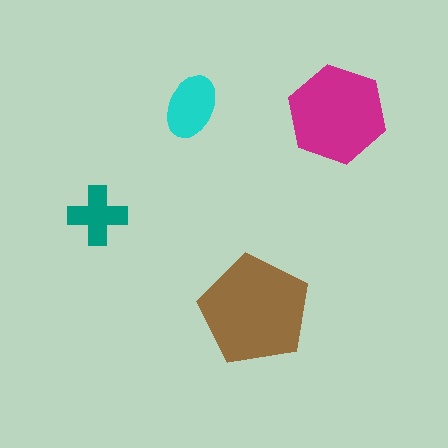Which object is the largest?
The brown pentagon.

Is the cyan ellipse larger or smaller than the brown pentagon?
Smaller.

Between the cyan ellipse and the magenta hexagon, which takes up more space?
The magenta hexagon.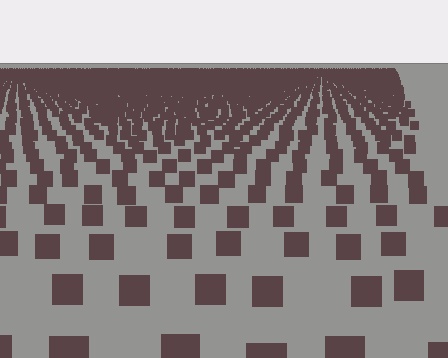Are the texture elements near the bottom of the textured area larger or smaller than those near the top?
Larger. Near the bottom, elements are closer to the viewer and appear at a bigger on-screen size.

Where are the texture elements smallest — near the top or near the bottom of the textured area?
Near the top.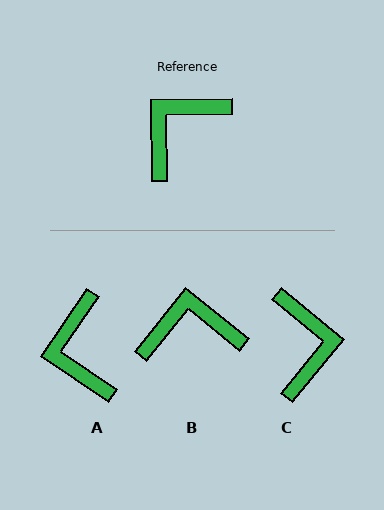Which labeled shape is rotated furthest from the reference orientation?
C, about 130 degrees away.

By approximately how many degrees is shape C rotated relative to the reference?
Approximately 130 degrees clockwise.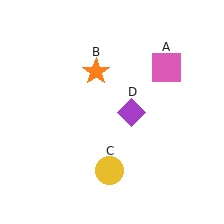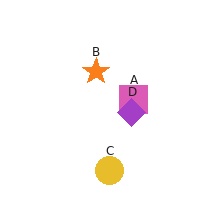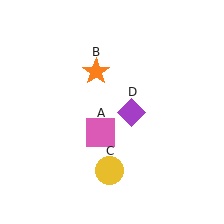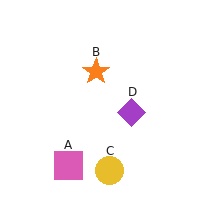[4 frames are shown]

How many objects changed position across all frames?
1 object changed position: pink square (object A).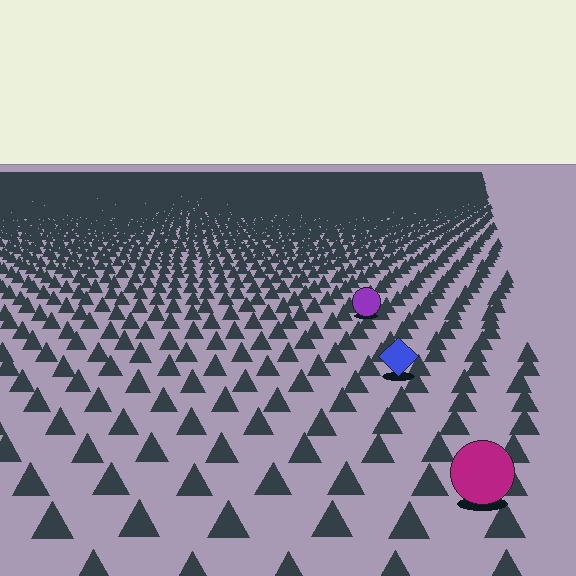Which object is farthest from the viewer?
The purple circle is farthest from the viewer. It appears smaller and the ground texture around it is denser.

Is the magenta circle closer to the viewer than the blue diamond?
Yes. The magenta circle is closer — you can tell from the texture gradient: the ground texture is coarser near it.